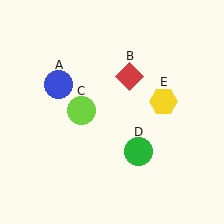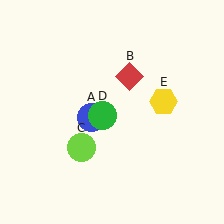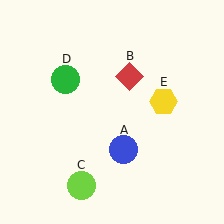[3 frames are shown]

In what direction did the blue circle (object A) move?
The blue circle (object A) moved down and to the right.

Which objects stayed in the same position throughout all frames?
Red diamond (object B) and yellow hexagon (object E) remained stationary.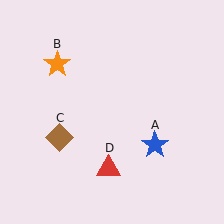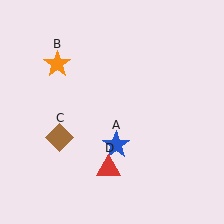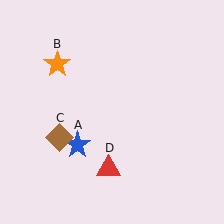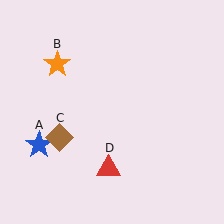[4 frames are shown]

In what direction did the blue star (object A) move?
The blue star (object A) moved left.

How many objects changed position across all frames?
1 object changed position: blue star (object A).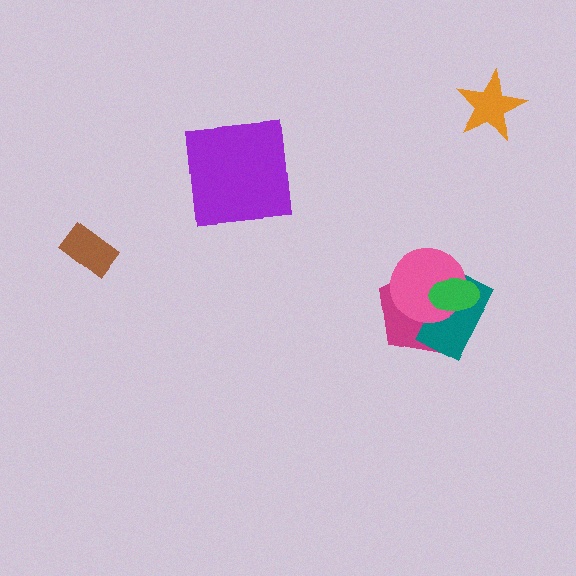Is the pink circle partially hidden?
Yes, it is partially covered by another shape.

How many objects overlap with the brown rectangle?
0 objects overlap with the brown rectangle.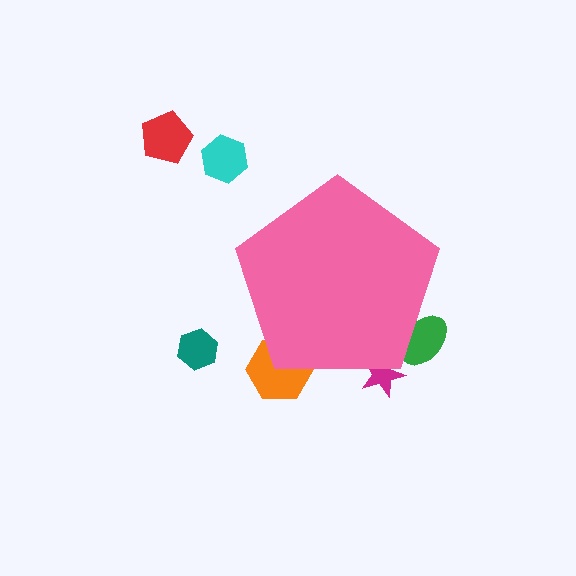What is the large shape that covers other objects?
A pink pentagon.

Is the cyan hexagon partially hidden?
No, the cyan hexagon is fully visible.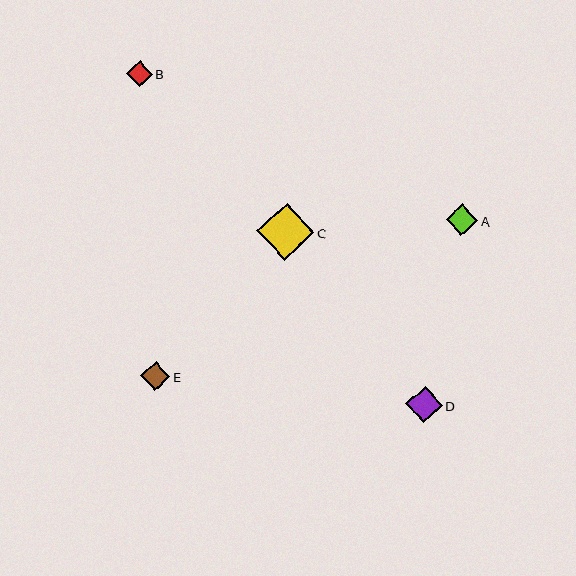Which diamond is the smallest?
Diamond B is the smallest with a size of approximately 26 pixels.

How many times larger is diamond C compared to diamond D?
Diamond C is approximately 1.6 times the size of diamond D.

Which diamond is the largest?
Diamond C is the largest with a size of approximately 57 pixels.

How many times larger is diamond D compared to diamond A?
Diamond D is approximately 1.2 times the size of diamond A.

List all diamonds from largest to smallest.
From largest to smallest: C, D, A, E, B.